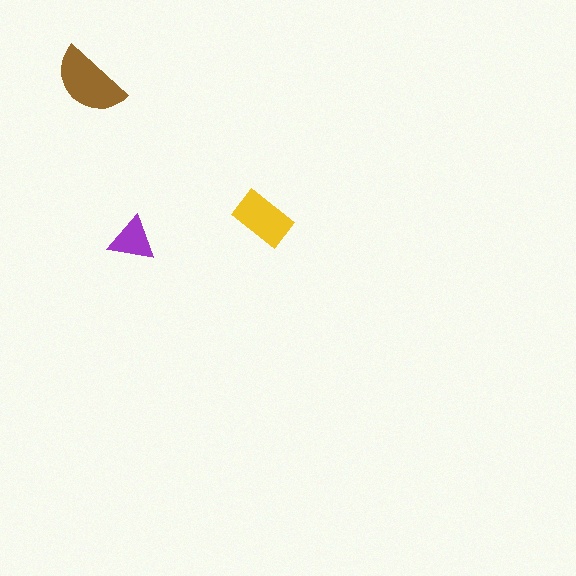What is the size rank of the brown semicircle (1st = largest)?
1st.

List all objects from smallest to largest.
The purple triangle, the yellow rectangle, the brown semicircle.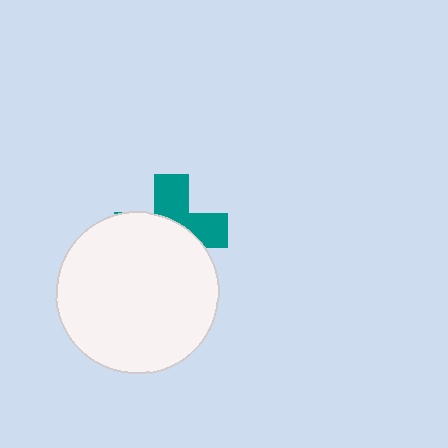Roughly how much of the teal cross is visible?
A small part of it is visible (roughly 42%).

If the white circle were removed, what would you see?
You would see the complete teal cross.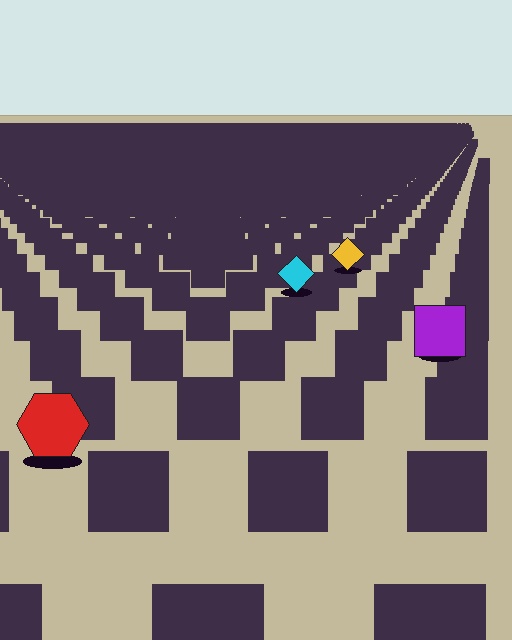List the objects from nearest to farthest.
From nearest to farthest: the red hexagon, the purple square, the cyan diamond, the yellow diamond.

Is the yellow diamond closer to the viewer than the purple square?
No. The purple square is closer — you can tell from the texture gradient: the ground texture is coarser near it.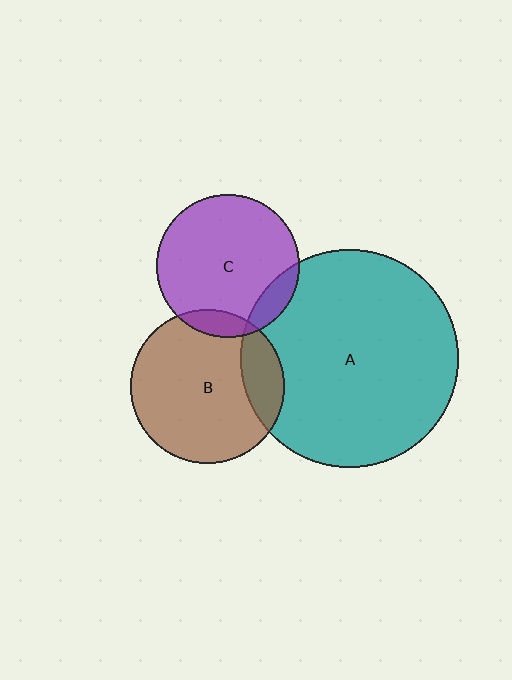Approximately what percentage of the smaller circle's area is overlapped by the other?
Approximately 10%.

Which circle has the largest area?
Circle A (teal).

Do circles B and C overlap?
Yes.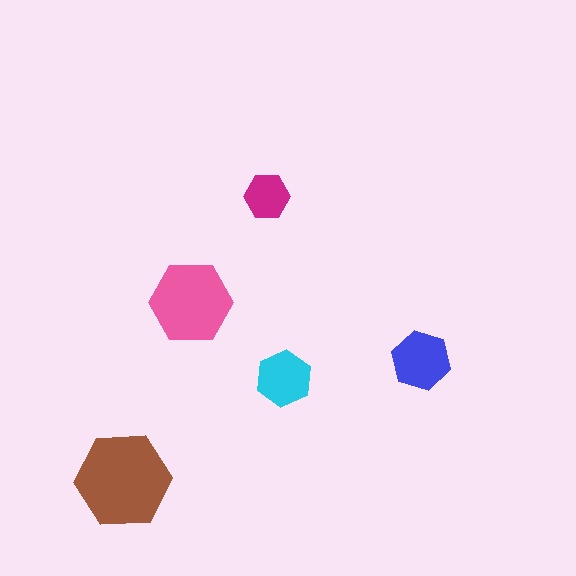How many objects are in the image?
There are 5 objects in the image.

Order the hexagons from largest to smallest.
the brown one, the pink one, the blue one, the cyan one, the magenta one.